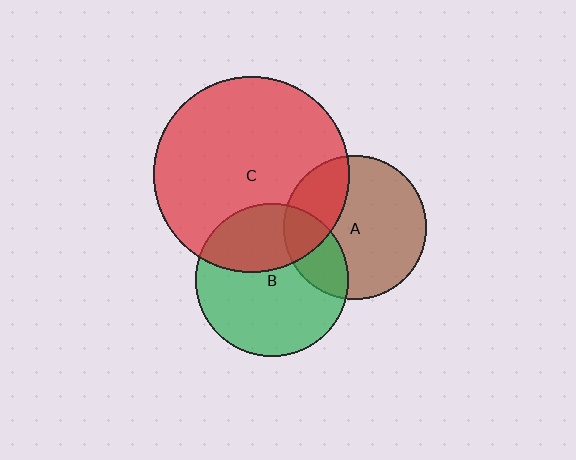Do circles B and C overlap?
Yes.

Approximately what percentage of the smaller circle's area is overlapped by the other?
Approximately 35%.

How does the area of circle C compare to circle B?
Approximately 1.6 times.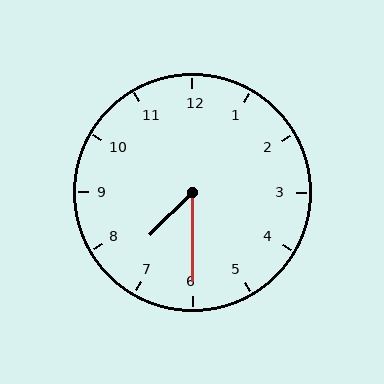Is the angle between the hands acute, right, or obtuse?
It is acute.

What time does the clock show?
7:30.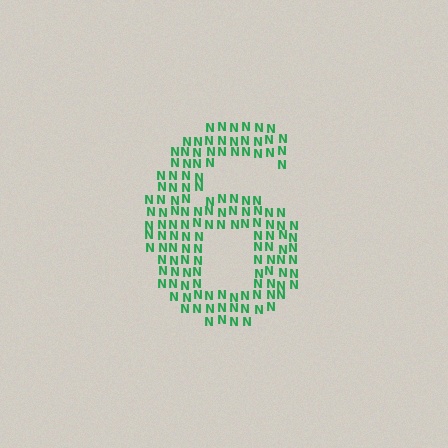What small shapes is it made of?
It is made of small letter N's.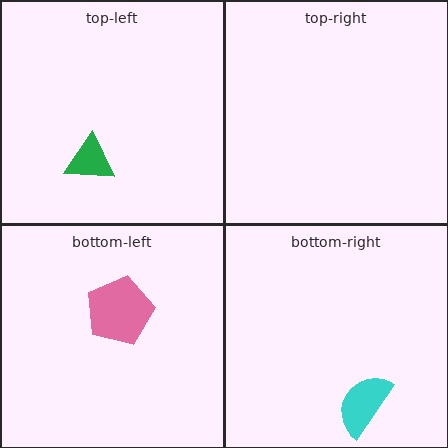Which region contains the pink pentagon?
The bottom-left region.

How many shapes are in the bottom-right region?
1.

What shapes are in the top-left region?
The green triangle.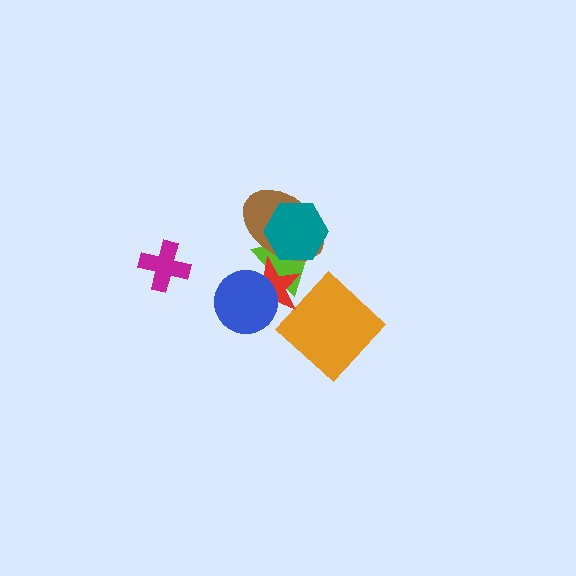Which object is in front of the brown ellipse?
The teal hexagon is in front of the brown ellipse.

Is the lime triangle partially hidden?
Yes, it is partially covered by another shape.